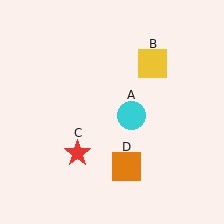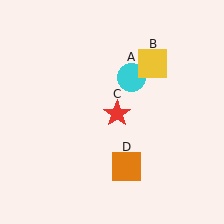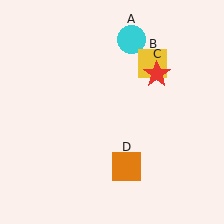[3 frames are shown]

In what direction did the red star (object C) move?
The red star (object C) moved up and to the right.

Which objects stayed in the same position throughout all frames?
Yellow square (object B) and orange square (object D) remained stationary.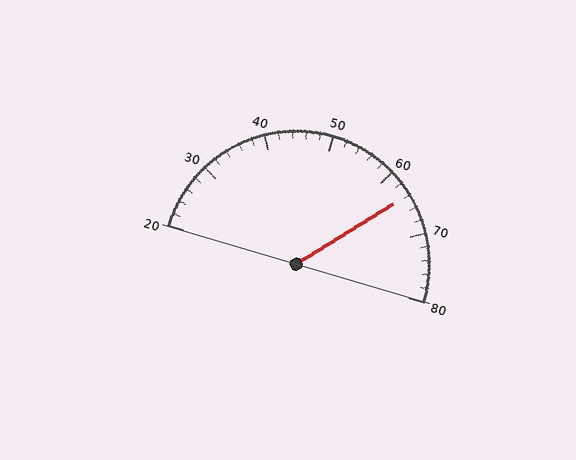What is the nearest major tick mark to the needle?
The nearest major tick mark is 60.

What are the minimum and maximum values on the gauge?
The gauge ranges from 20 to 80.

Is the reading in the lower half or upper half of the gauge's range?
The reading is in the upper half of the range (20 to 80).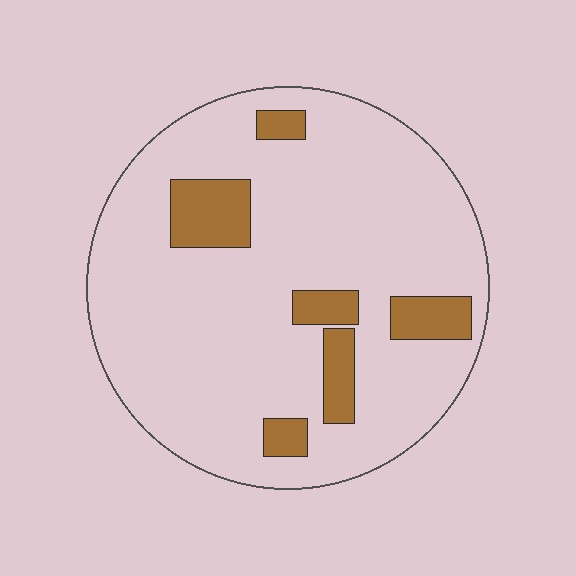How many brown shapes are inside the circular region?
6.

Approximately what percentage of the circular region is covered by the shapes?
Approximately 15%.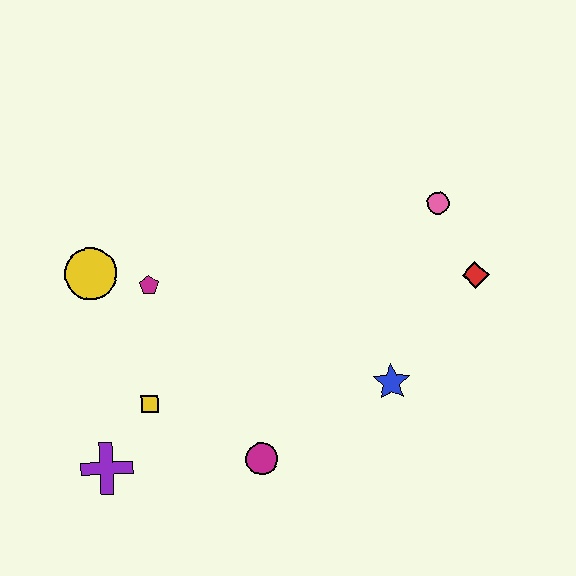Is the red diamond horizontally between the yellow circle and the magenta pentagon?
No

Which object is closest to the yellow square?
The purple cross is closest to the yellow square.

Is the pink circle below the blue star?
No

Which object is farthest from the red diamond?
The purple cross is farthest from the red diamond.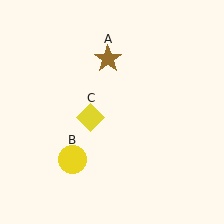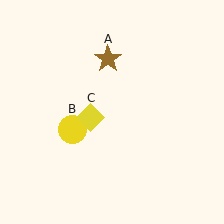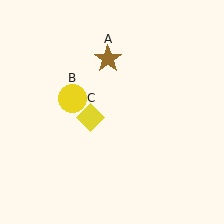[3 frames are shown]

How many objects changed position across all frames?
1 object changed position: yellow circle (object B).